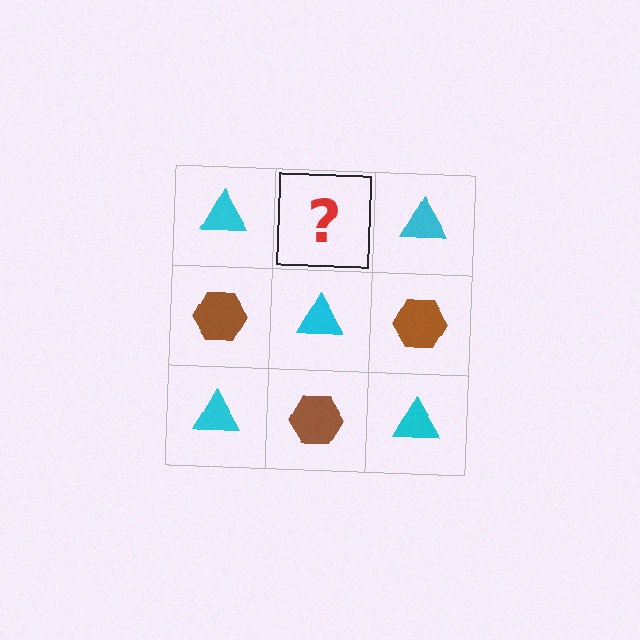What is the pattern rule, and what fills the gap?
The rule is that it alternates cyan triangle and brown hexagon in a checkerboard pattern. The gap should be filled with a brown hexagon.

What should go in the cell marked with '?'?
The missing cell should contain a brown hexagon.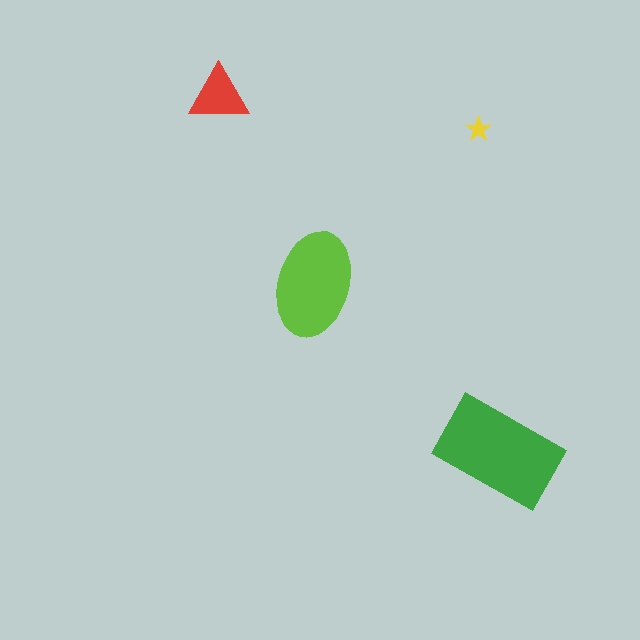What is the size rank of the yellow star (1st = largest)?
4th.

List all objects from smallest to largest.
The yellow star, the red triangle, the lime ellipse, the green rectangle.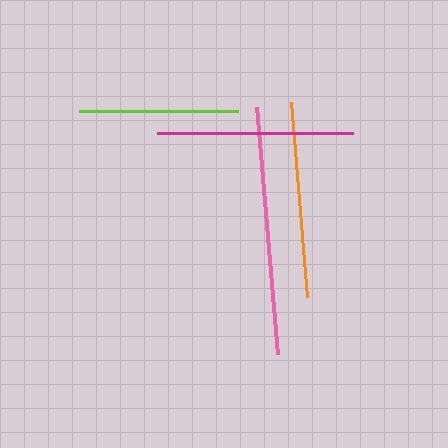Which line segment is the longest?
The pink line is the longest at approximately 248 pixels.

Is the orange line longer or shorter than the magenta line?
The magenta line is longer than the orange line.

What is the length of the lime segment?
The lime segment is approximately 160 pixels long.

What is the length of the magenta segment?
The magenta segment is approximately 197 pixels long.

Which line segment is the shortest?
The lime line is the shortest at approximately 160 pixels.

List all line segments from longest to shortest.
From longest to shortest: pink, magenta, orange, lime.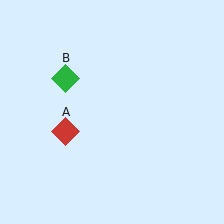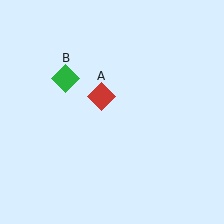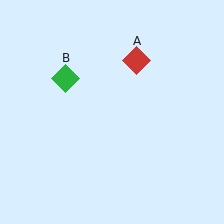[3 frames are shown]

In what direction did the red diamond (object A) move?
The red diamond (object A) moved up and to the right.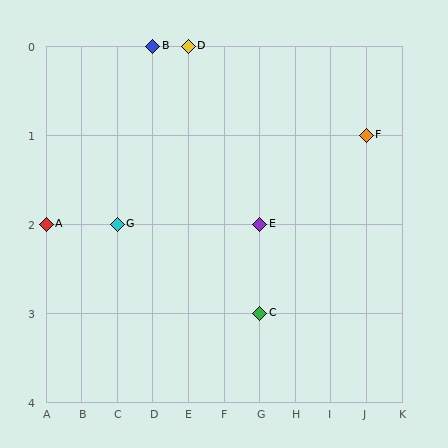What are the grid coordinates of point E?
Point E is at grid coordinates (G, 2).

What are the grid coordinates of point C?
Point C is at grid coordinates (G, 3).